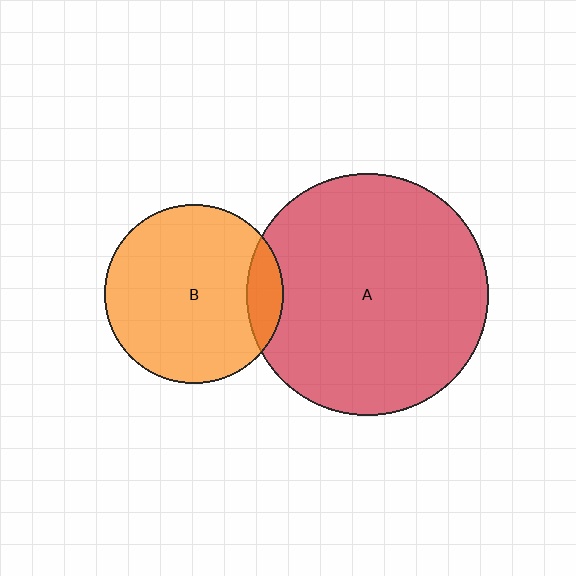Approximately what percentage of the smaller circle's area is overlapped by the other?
Approximately 10%.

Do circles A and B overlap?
Yes.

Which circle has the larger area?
Circle A (red).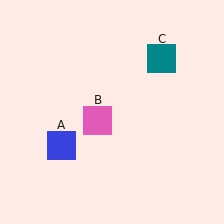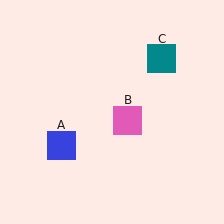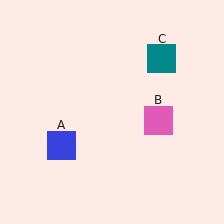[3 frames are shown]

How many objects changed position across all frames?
1 object changed position: pink square (object B).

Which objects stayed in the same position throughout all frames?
Blue square (object A) and teal square (object C) remained stationary.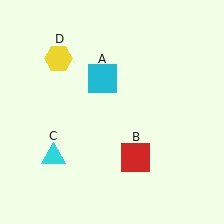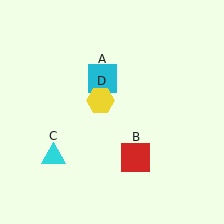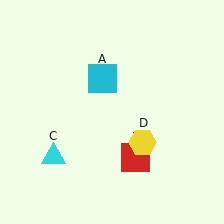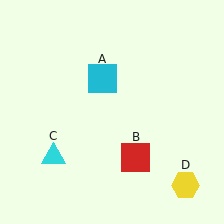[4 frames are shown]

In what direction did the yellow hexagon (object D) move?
The yellow hexagon (object D) moved down and to the right.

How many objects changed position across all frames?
1 object changed position: yellow hexagon (object D).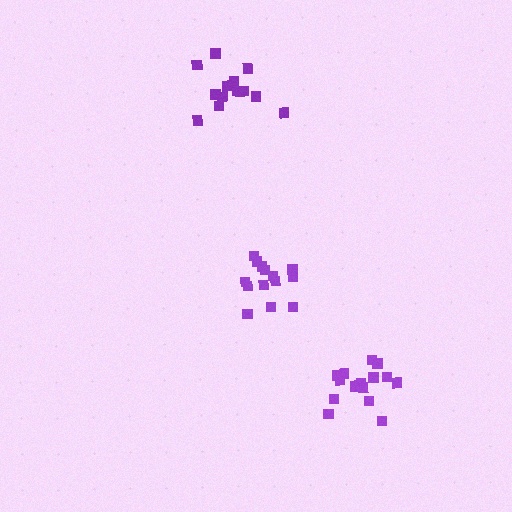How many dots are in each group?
Group 1: 16 dots, Group 2: 14 dots, Group 3: 14 dots (44 total).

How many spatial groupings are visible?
There are 3 spatial groupings.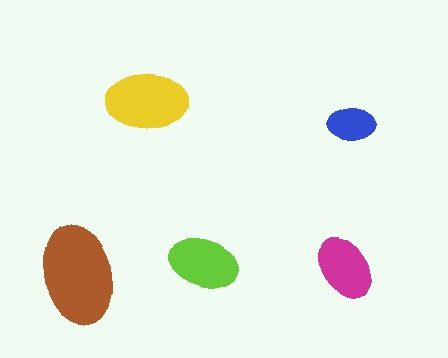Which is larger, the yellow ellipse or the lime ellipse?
The yellow one.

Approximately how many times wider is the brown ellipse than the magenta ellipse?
About 1.5 times wider.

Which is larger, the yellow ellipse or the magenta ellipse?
The yellow one.